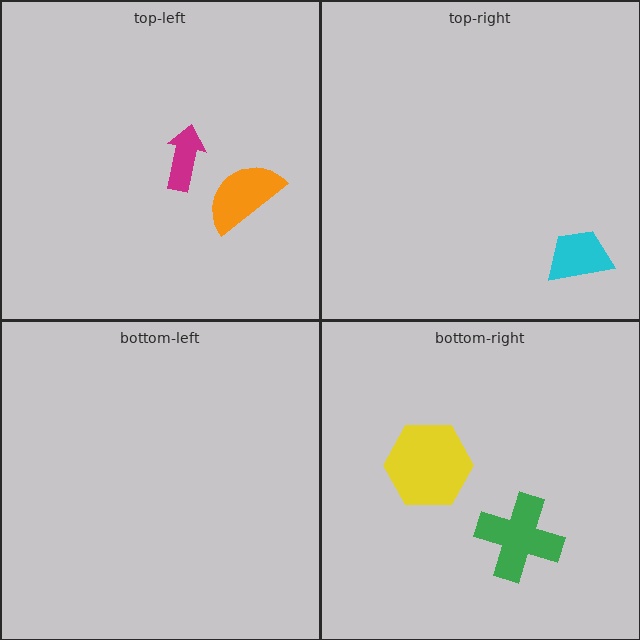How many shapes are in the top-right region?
1.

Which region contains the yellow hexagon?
The bottom-right region.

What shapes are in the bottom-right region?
The green cross, the yellow hexagon.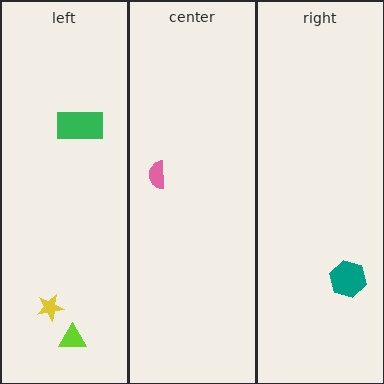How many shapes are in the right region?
1.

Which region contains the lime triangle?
The left region.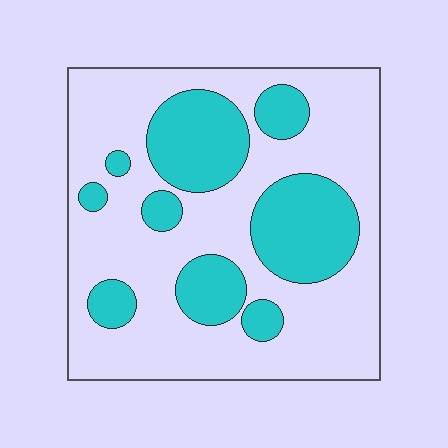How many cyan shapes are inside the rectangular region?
9.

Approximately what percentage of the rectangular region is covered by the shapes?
Approximately 30%.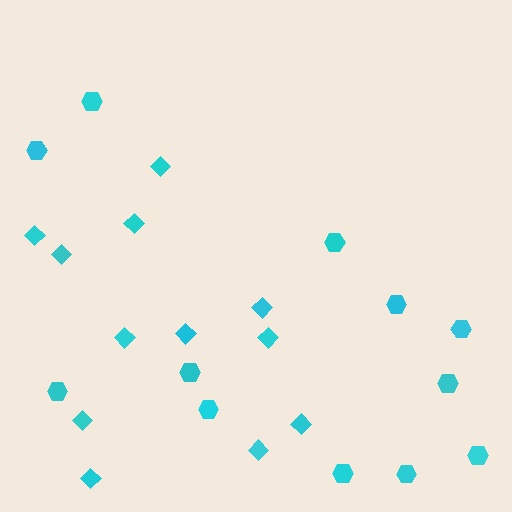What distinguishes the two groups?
There are 2 groups: one group of diamonds (12) and one group of hexagons (12).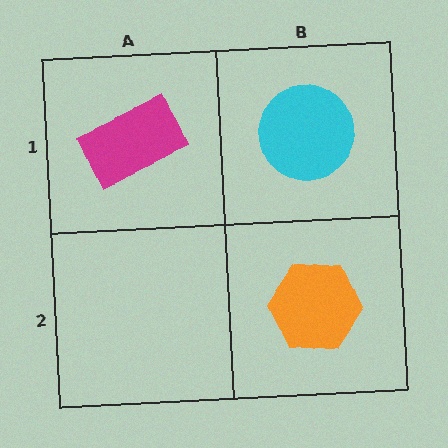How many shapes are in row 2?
1 shape.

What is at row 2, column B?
An orange hexagon.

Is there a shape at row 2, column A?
No, that cell is empty.